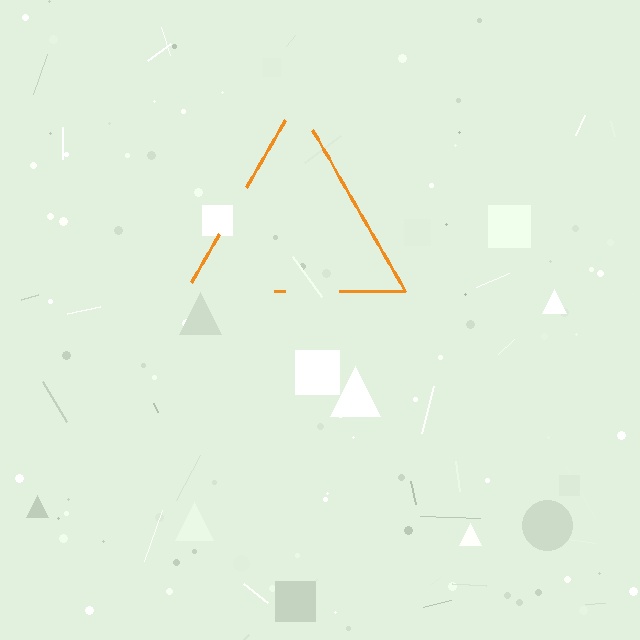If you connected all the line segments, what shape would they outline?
They would outline a triangle.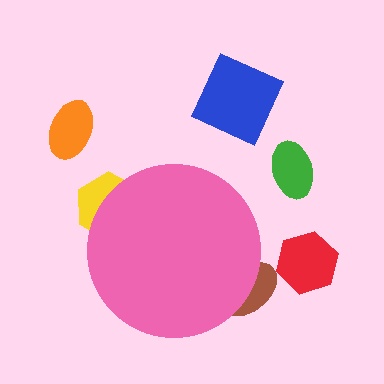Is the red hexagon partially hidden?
No, the red hexagon is fully visible.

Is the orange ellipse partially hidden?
No, the orange ellipse is fully visible.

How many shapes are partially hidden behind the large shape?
2 shapes are partially hidden.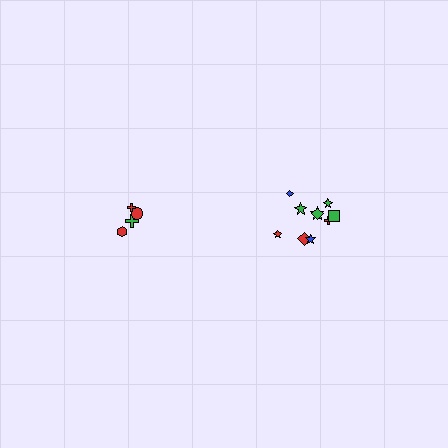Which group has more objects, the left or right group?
The right group.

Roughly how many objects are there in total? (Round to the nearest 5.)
Roughly 15 objects in total.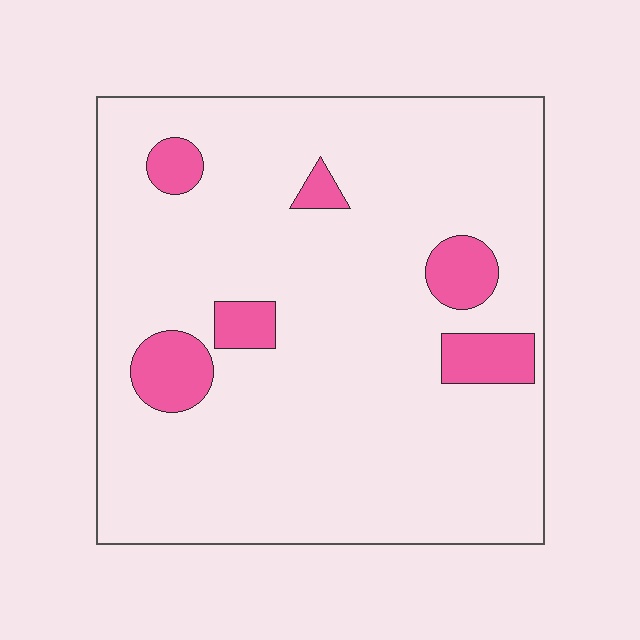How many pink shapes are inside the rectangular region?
6.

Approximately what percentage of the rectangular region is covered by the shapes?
Approximately 10%.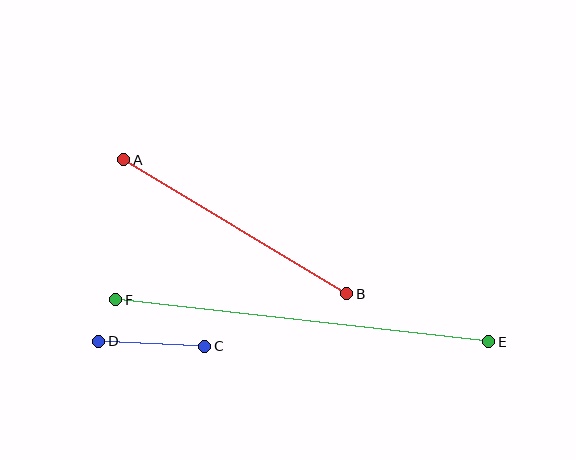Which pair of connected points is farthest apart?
Points E and F are farthest apart.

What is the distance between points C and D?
The distance is approximately 106 pixels.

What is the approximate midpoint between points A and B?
The midpoint is at approximately (235, 227) pixels.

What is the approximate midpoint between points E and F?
The midpoint is at approximately (302, 321) pixels.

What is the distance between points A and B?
The distance is approximately 260 pixels.